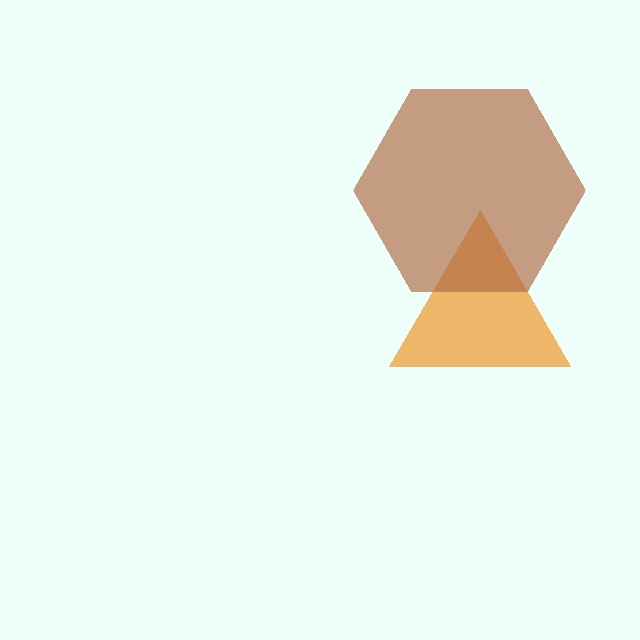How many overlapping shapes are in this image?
There are 2 overlapping shapes in the image.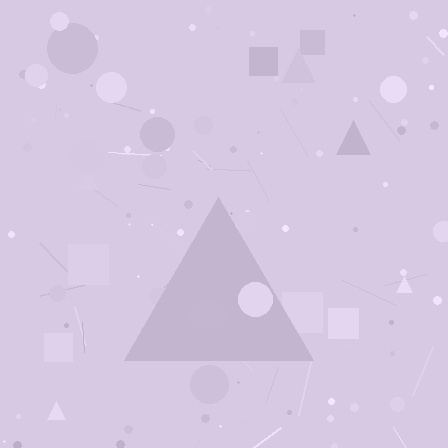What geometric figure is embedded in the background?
A triangle is embedded in the background.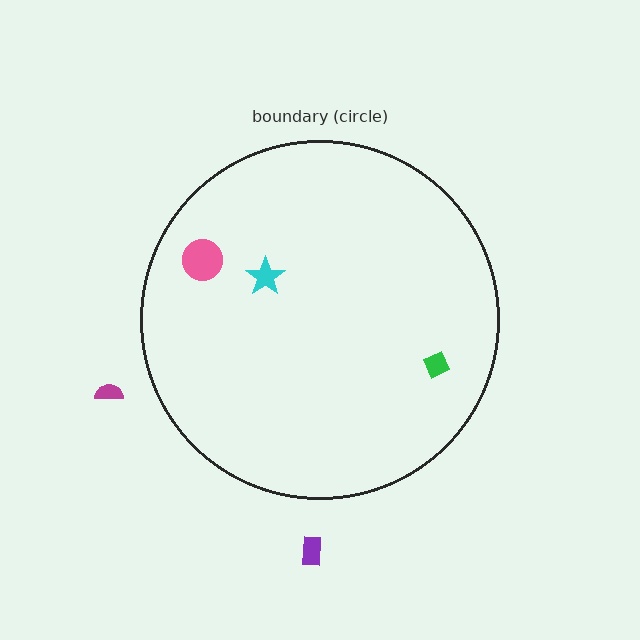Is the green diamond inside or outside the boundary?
Inside.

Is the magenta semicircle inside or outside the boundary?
Outside.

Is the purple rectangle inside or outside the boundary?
Outside.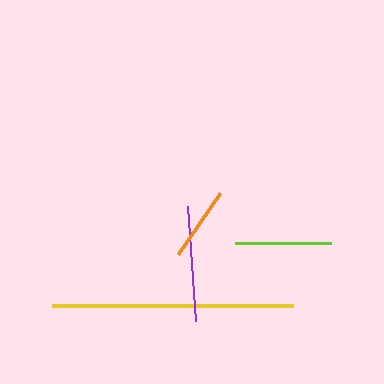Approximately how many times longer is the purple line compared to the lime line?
The purple line is approximately 1.2 times the length of the lime line.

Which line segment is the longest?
The yellow line is the longest at approximately 241 pixels.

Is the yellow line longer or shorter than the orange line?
The yellow line is longer than the orange line.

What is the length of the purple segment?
The purple segment is approximately 115 pixels long.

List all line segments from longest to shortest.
From longest to shortest: yellow, purple, lime, orange.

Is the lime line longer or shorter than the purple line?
The purple line is longer than the lime line.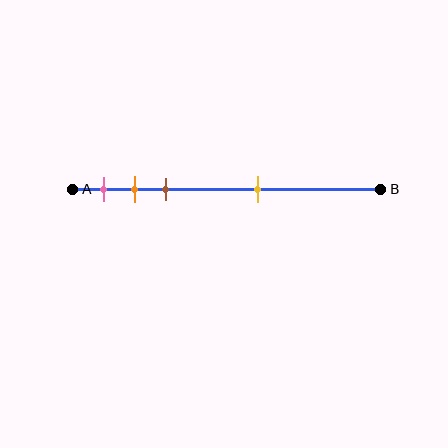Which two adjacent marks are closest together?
The orange and brown marks are the closest adjacent pair.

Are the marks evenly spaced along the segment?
No, the marks are not evenly spaced.